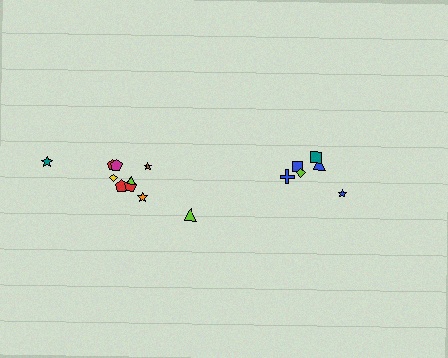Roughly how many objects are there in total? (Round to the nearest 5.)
Roughly 15 objects in total.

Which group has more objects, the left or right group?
The left group.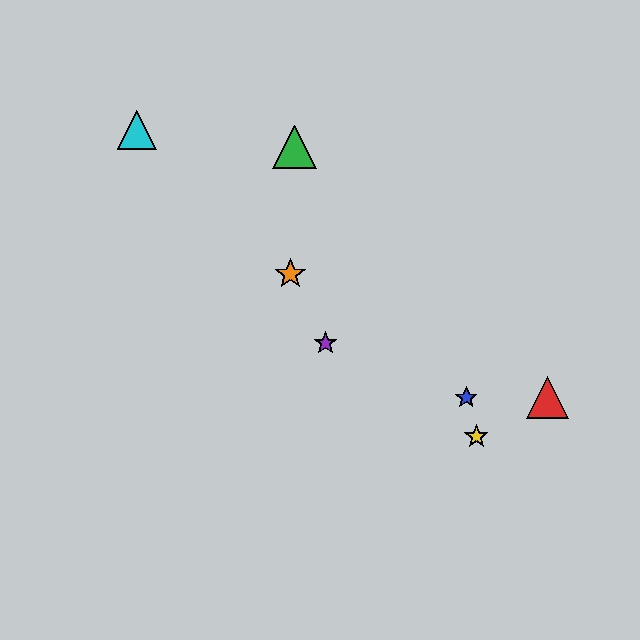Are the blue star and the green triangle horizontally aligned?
No, the blue star is at y≈398 and the green triangle is at y≈147.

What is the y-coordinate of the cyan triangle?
The cyan triangle is at y≈130.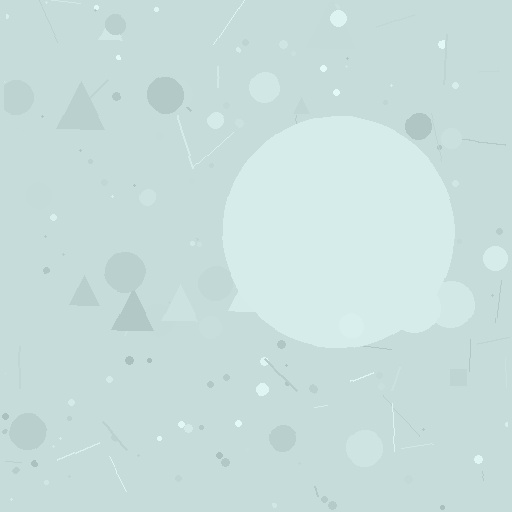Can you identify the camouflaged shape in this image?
The camouflaged shape is a circle.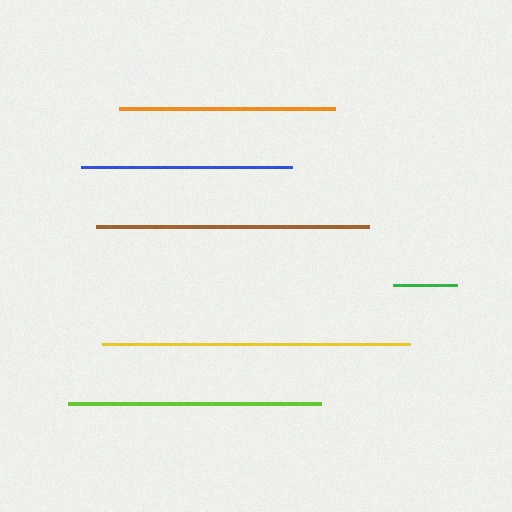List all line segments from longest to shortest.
From longest to shortest: yellow, brown, lime, orange, blue, green.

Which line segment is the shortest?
The green line is the shortest at approximately 64 pixels.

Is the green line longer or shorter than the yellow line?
The yellow line is longer than the green line.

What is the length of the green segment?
The green segment is approximately 64 pixels long.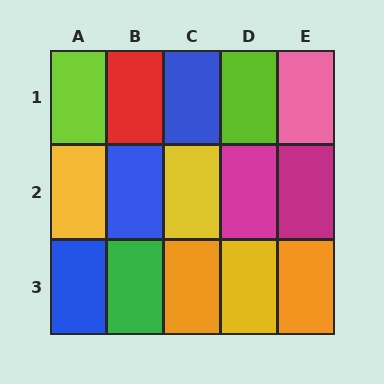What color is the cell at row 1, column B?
Red.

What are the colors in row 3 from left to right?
Blue, green, orange, yellow, orange.